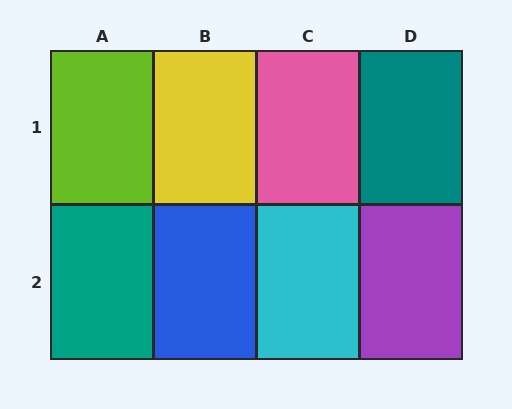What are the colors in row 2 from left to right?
Teal, blue, cyan, purple.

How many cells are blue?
1 cell is blue.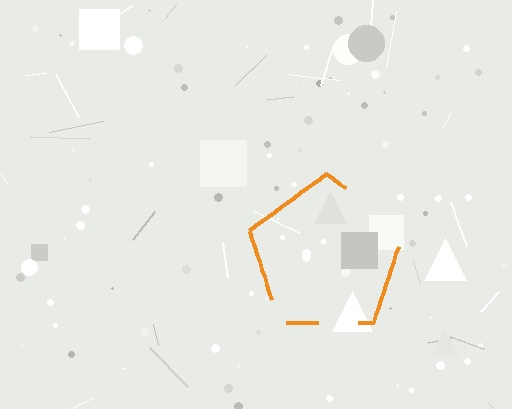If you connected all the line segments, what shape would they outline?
They would outline a pentagon.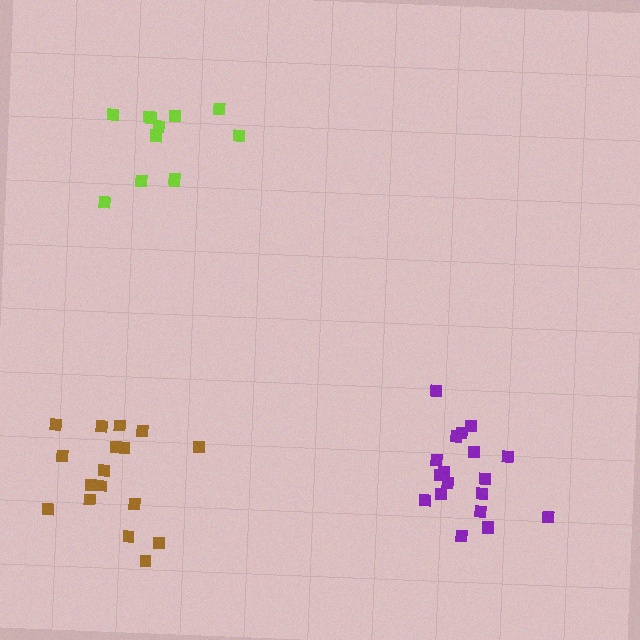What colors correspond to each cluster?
The clusters are colored: brown, lime, purple.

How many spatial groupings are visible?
There are 3 spatial groupings.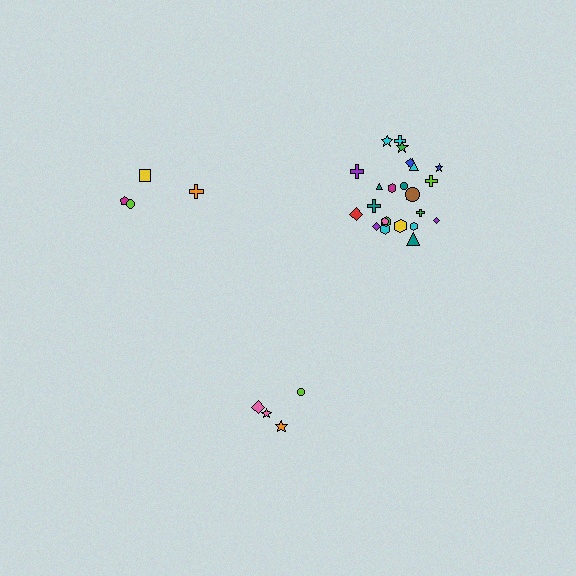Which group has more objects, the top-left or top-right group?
The top-right group.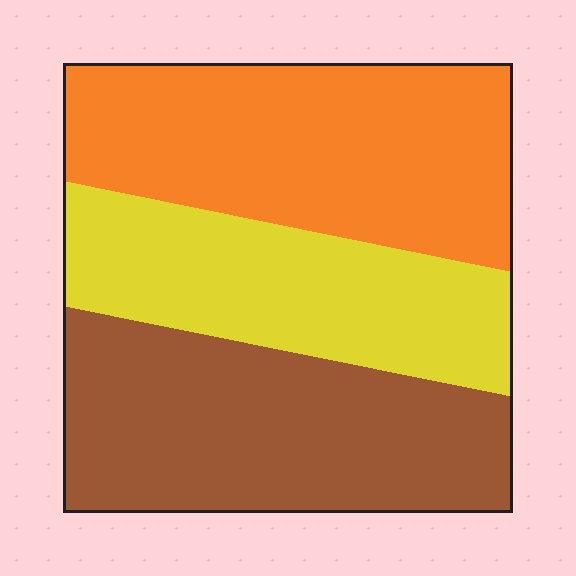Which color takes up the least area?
Yellow, at roughly 30%.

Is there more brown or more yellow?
Brown.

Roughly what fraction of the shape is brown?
Brown takes up about three eighths (3/8) of the shape.